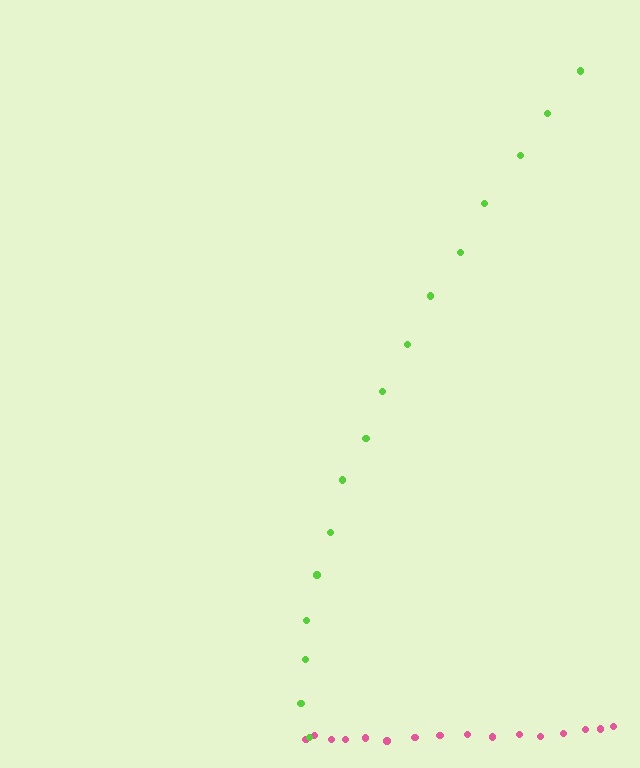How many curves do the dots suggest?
There are 2 distinct paths.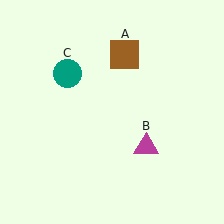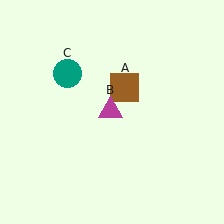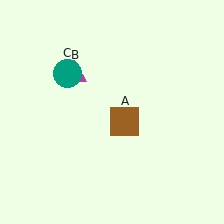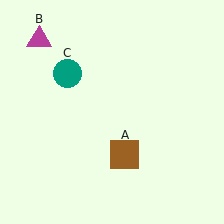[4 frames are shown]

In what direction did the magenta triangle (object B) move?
The magenta triangle (object B) moved up and to the left.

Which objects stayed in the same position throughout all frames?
Teal circle (object C) remained stationary.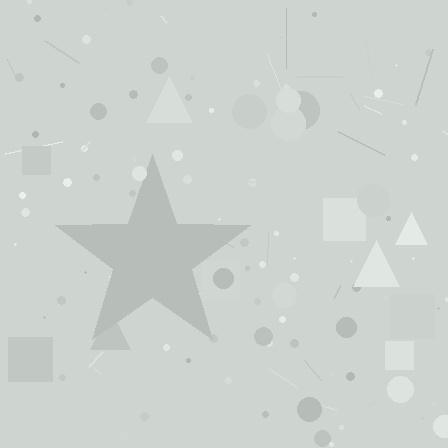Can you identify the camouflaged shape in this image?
The camouflaged shape is a star.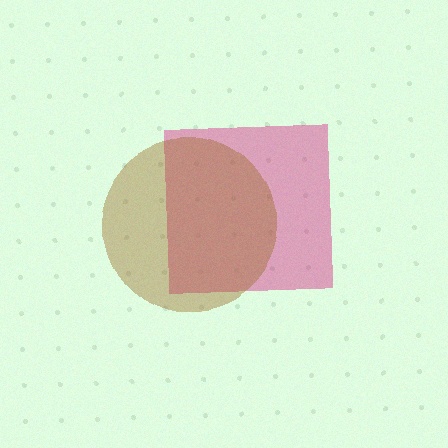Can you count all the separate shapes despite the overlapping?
Yes, there are 2 separate shapes.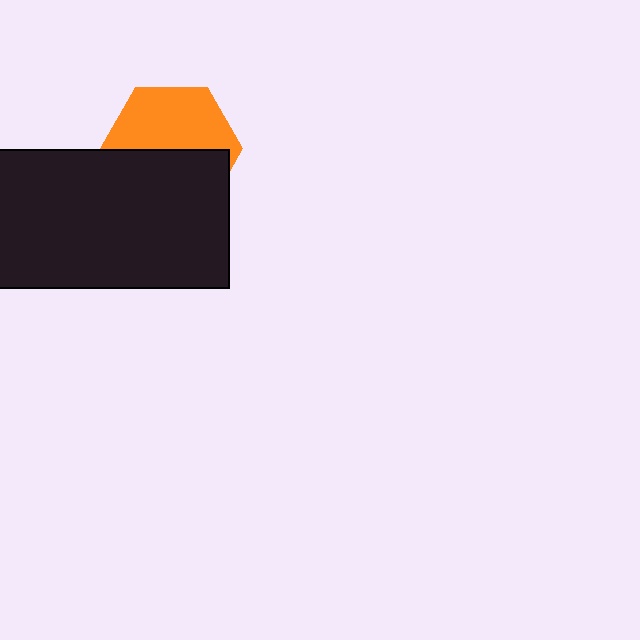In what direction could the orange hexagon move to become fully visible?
The orange hexagon could move up. That would shift it out from behind the black rectangle entirely.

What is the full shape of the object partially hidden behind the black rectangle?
The partially hidden object is an orange hexagon.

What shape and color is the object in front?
The object in front is a black rectangle.